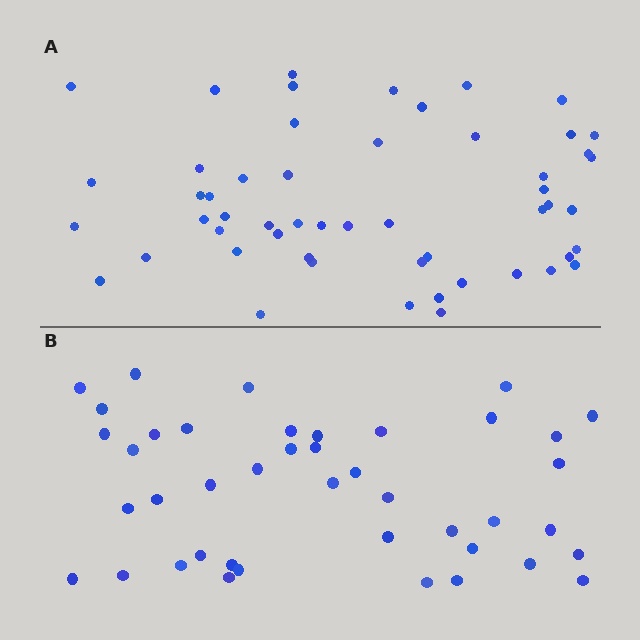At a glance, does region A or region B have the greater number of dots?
Region A (the top region) has more dots.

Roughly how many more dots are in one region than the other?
Region A has roughly 12 or so more dots than region B.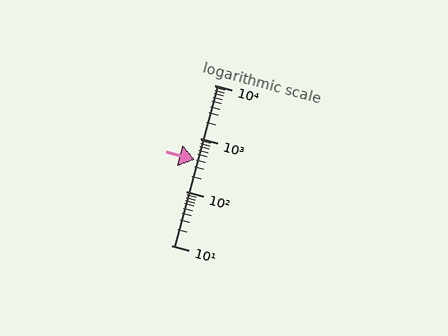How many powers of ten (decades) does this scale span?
The scale spans 3 decades, from 10 to 10000.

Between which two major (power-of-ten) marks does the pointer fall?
The pointer is between 100 and 1000.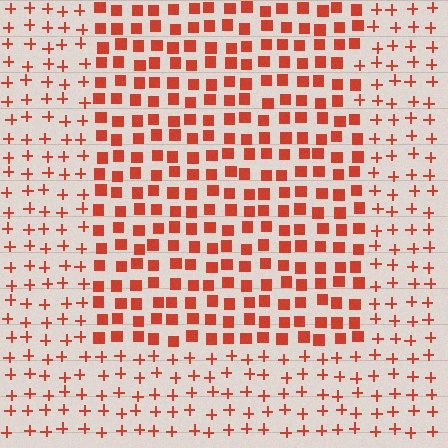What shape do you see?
I see a rectangle.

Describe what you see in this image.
The image is filled with small red elements arranged in a uniform grid. A rectangle-shaped region contains squares, while the surrounding area contains plus signs. The boundary is defined purely by the change in element shape.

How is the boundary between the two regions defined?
The boundary is defined by a change in element shape: squares inside vs. plus signs outside. All elements share the same color and spacing.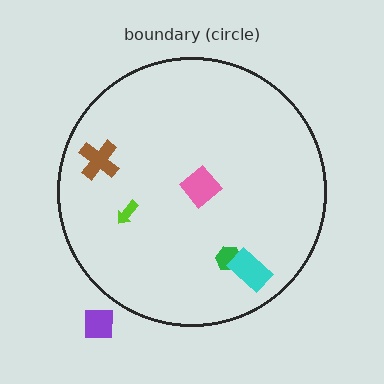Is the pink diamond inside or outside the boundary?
Inside.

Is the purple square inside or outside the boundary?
Outside.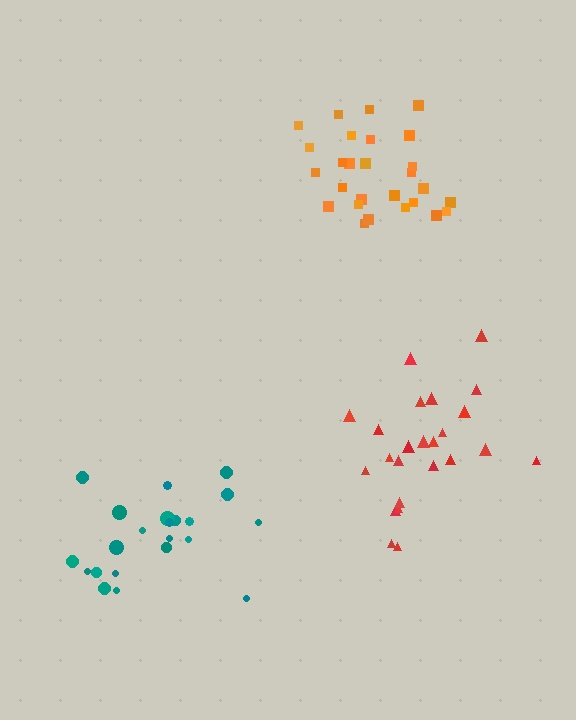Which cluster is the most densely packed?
Orange.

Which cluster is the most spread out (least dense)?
Teal.